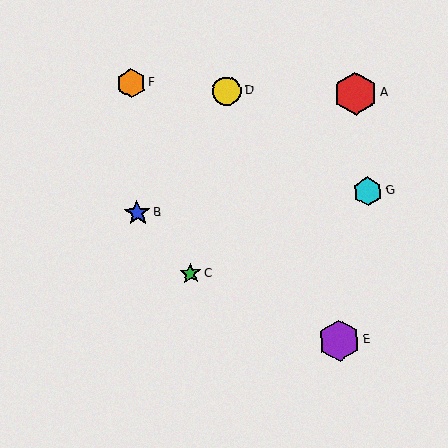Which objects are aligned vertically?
Objects B, F are aligned vertically.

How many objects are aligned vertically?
2 objects (B, F) are aligned vertically.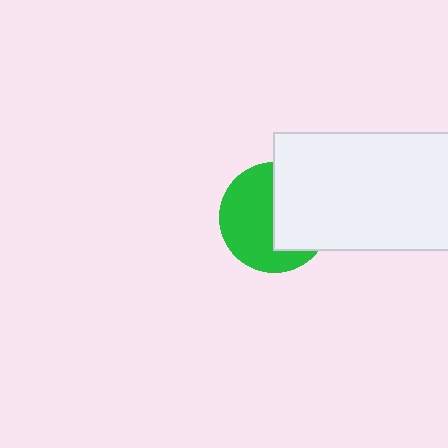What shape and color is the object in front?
The object in front is a white rectangle.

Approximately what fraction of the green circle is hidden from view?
Roughly 44% of the green circle is hidden behind the white rectangle.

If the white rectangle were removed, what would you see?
You would see the complete green circle.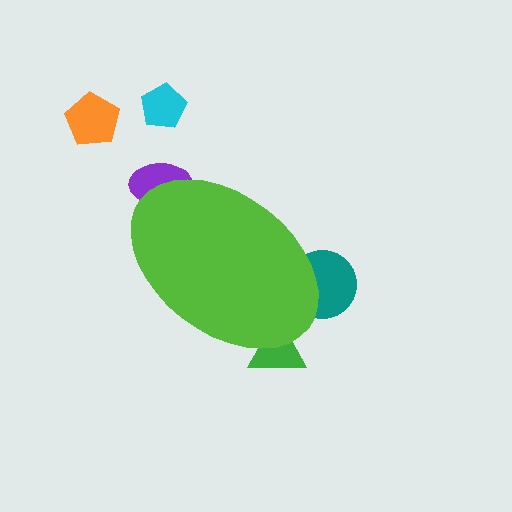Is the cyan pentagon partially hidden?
No, the cyan pentagon is fully visible.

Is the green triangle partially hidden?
Yes, the green triangle is partially hidden behind the lime ellipse.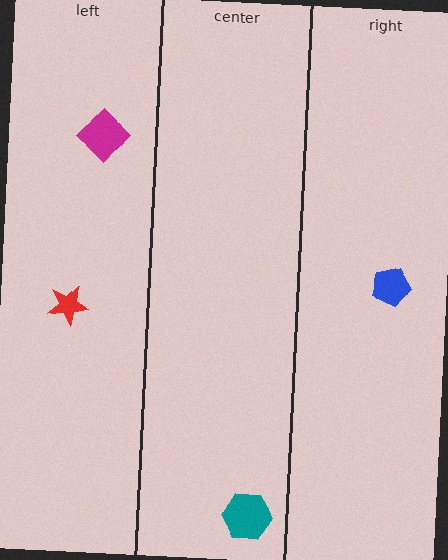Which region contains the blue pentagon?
The right region.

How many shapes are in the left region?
2.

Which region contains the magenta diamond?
The left region.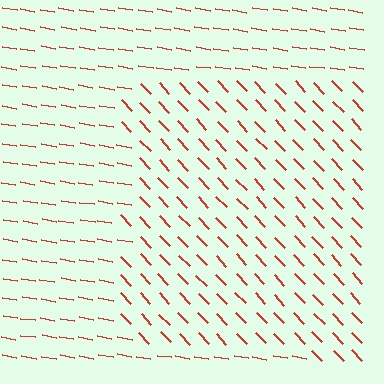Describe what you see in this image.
The image is filled with small red line segments. A rectangle region in the image has lines oriented differently from the surrounding lines, creating a visible texture boundary.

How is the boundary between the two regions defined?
The boundary is defined purely by a change in line orientation (approximately 37 degrees difference). All lines are the same color and thickness.